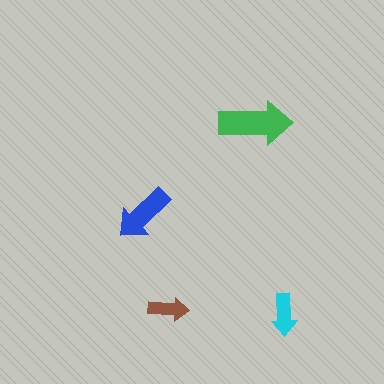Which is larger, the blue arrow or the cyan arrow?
The blue one.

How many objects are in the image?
There are 4 objects in the image.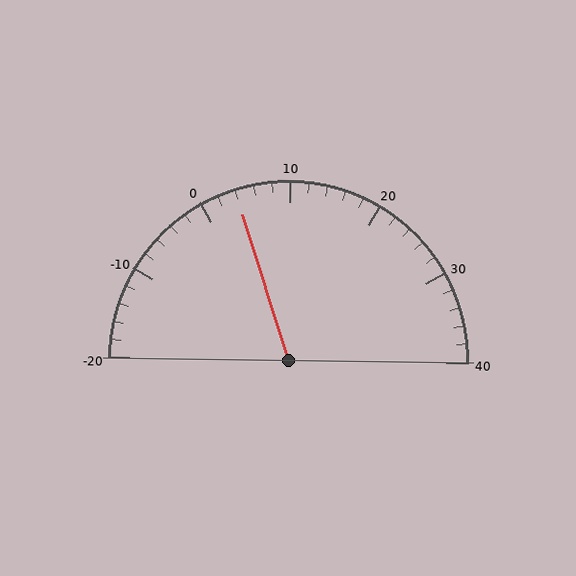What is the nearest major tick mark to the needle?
The nearest major tick mark is 0.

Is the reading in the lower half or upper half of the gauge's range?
The reading is in the lower half of the range (-20 to 40).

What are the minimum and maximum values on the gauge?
The gauge ranges from -20 to 40.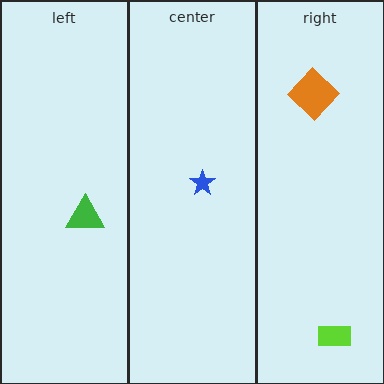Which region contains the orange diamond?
The right region.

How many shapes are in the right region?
2.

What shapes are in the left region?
The green triangle.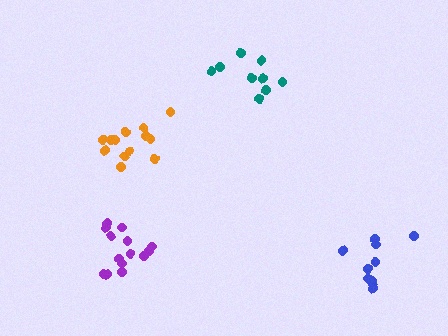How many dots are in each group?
Group 1: 9 dots, Group 2: 14 dots, Group 3: 14 dots, Group 4: 10 dots (47 total).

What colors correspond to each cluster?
The clusters are colored: teal, purple, orange, blue.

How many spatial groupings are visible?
There are 4 spatial groupings.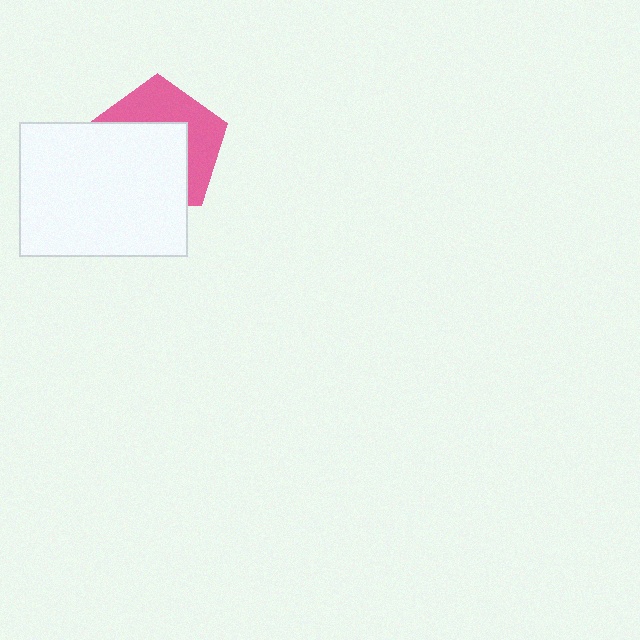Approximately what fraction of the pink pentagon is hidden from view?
Roughly 57% of the pink pentagon is hidden behind the white rectangle.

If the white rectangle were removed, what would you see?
You would see the complete pink pentagon.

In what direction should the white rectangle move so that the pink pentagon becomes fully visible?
The white rectangle should move down. That is the shortest direction to clear the overlap and leave the pink pentagon fully visible.